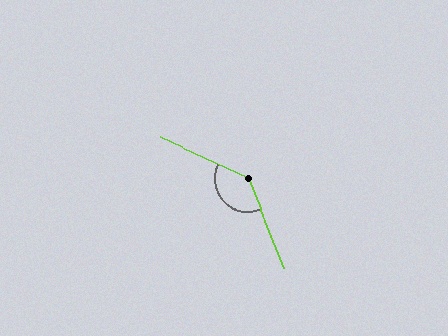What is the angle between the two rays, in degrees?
Approximately 136 degrees.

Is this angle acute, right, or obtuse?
It is obtuse.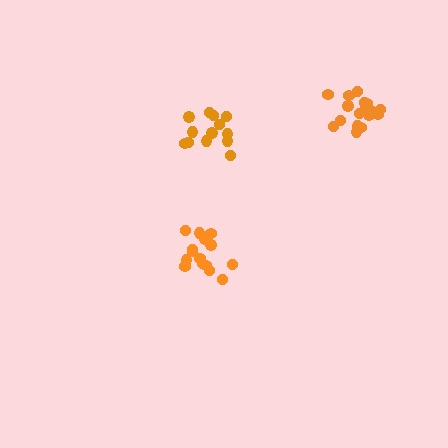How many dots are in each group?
Group 1: 13 dots, Group 2: 15 dots, Group 3: 17 dots (45 total).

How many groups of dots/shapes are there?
There are 3 groups.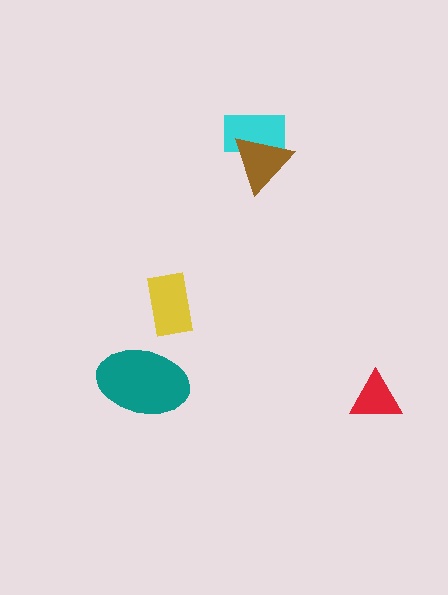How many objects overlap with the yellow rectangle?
0 objects overlap with the yellow rectangle.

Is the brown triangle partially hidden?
No, no other shape covers it.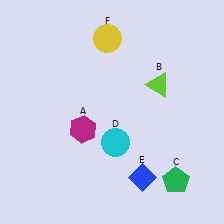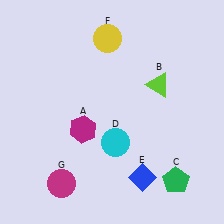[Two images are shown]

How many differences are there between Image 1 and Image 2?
There is 1 difference between the two images.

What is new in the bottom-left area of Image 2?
A magenta circle (G) was added in the bottom-left area of Image 2.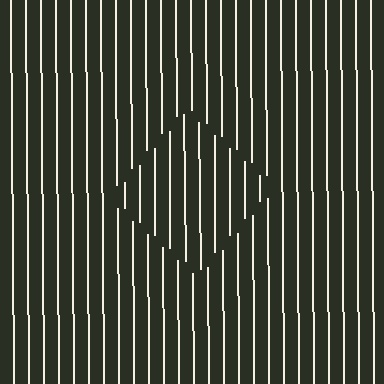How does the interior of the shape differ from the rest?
The interior of the shape contains the same grating, shifted by half a period — the contour is defined by the phase discontinuity where line-ends from the inner and outer gratings abut.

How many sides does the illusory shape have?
4 sides — the line-ends trace a square.